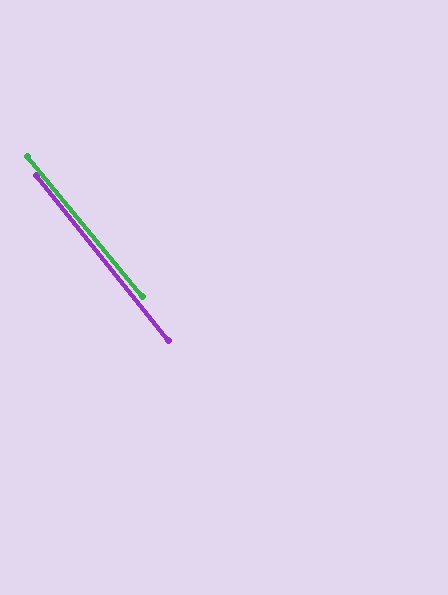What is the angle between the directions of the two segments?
Approximately 1 degree.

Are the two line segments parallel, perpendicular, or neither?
Parallel — their directions differ by only 0.7°.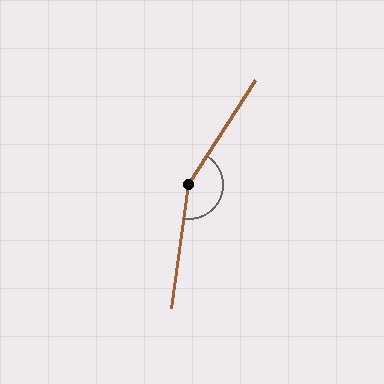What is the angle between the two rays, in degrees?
Approximately 155 degrees.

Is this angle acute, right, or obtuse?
It is obtuse.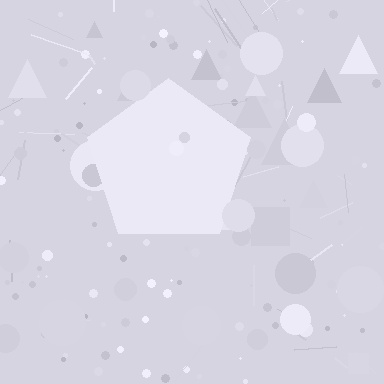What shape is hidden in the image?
A pentagon is hidden in the image.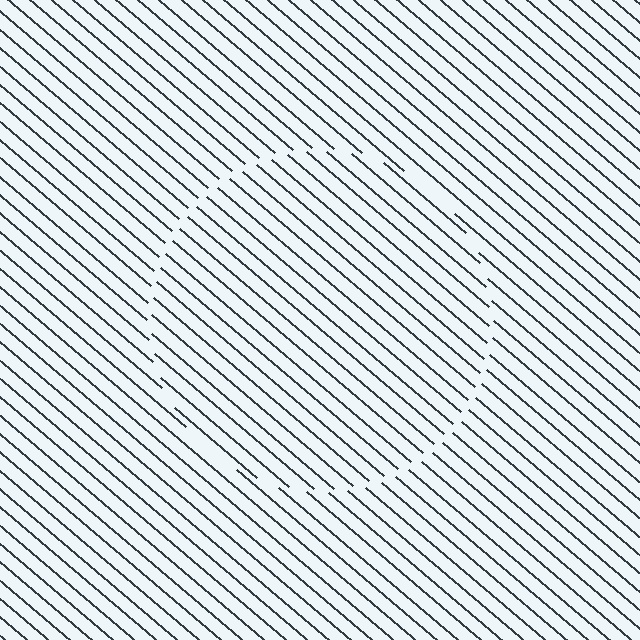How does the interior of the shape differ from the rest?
The interior of the shape contains the same grating, shifted by half a period — the contour is defined by the phase discontinuity where line-ends from the inner and outer gratings abut.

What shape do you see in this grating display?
An illusory circle. The interior of the shape contains the same grating, shifted by half a period — the contour is defined by the phase discontinuity where line-ends from the inner and outer gratings abut.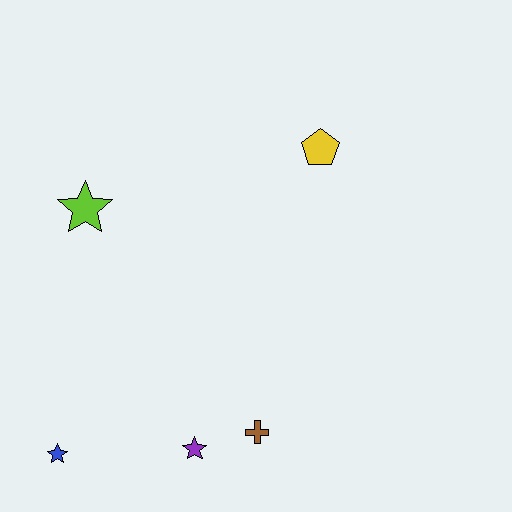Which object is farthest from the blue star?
The yellow pentagon is farthest from the blue star.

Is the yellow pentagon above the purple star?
Yes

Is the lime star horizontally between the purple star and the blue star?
Yes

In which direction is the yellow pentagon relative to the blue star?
The yellow pentagon is above the blue star.